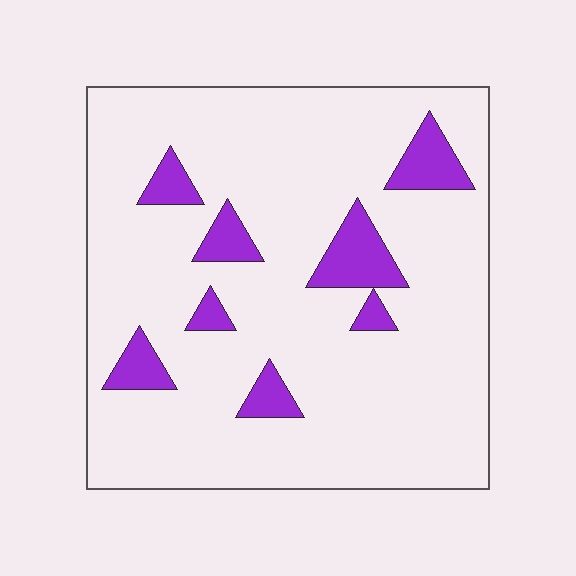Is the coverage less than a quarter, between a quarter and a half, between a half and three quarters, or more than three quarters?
Less than a quarter.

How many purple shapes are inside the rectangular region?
8.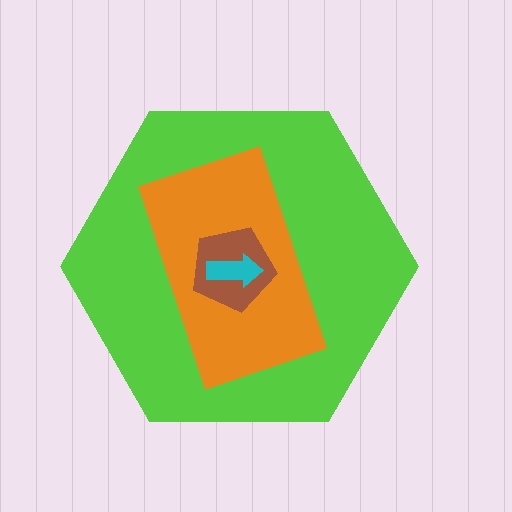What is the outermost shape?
The lime hexagon.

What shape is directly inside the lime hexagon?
The orange rectangle.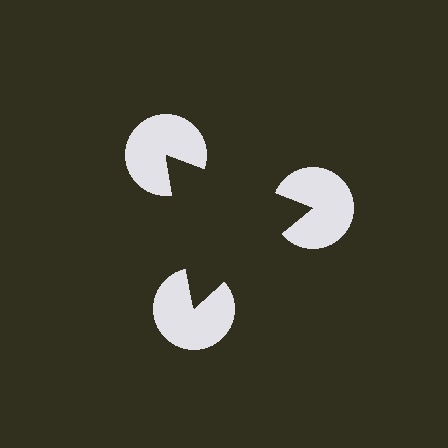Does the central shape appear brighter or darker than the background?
It typically appears slightly darker than the background, even though no actual brightness change is drawn.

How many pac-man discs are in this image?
There are 3 — one at each vertex of the illusory triangle.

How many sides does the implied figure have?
3 sides.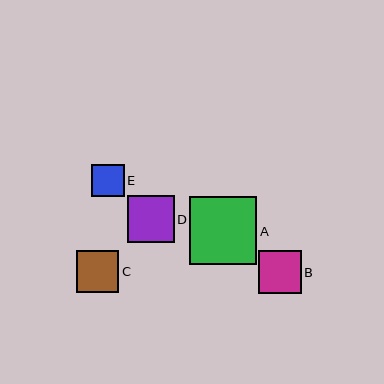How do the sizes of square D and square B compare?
Square D and square B are approximately the same size.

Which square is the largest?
Square A is the largest with a size of approximately 68 pixels.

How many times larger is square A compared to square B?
Square A is approximately 1.6 times the size of square B.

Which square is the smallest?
Square E is the smallest with a size of approximately 32 pixels.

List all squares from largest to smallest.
From largest to smallest: A, D, B, C, E.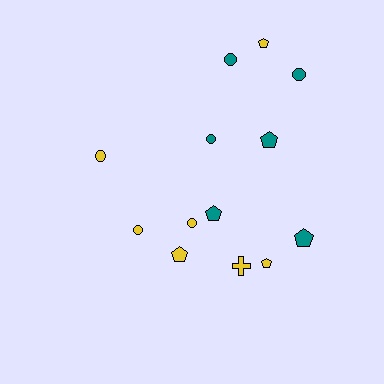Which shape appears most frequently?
Pentagon, with 6 objects.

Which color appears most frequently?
Yellow, with 7 objects.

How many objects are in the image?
There are 13 objects.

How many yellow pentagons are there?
There are 3 yellow pentagons.